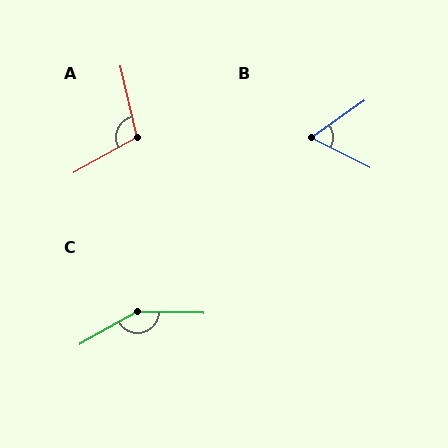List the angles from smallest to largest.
B (61°), A (106°), C (149°).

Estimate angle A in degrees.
Approximately 106 degrees.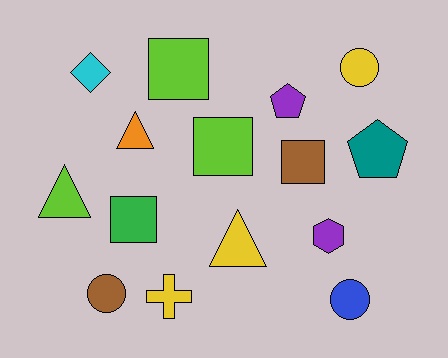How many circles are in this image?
There are 3 circles.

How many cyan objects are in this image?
There is 1 cyan object.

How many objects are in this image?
There are 15 objects.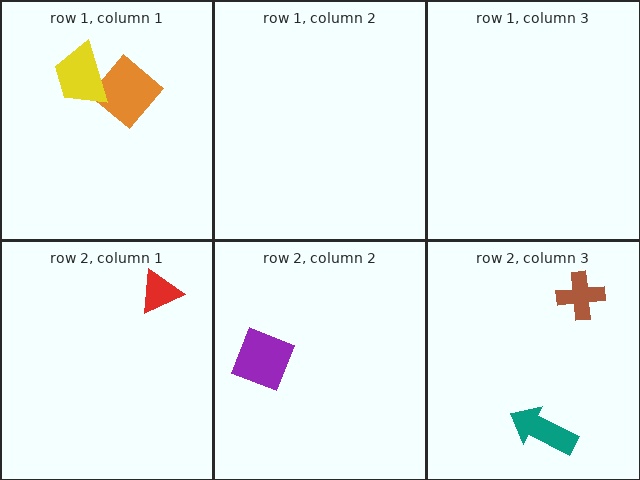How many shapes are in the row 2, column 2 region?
1.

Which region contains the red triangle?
The row 2, column 1 region.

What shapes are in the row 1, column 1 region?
The orange diamond, the yellow trapezoid.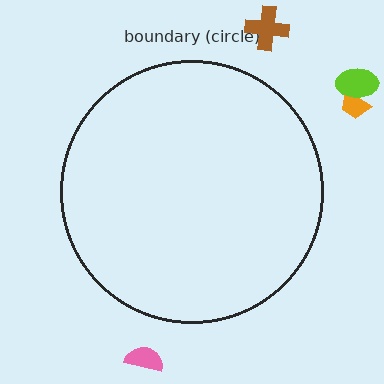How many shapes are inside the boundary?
0 inside, 4 outside.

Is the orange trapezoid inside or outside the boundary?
Outside.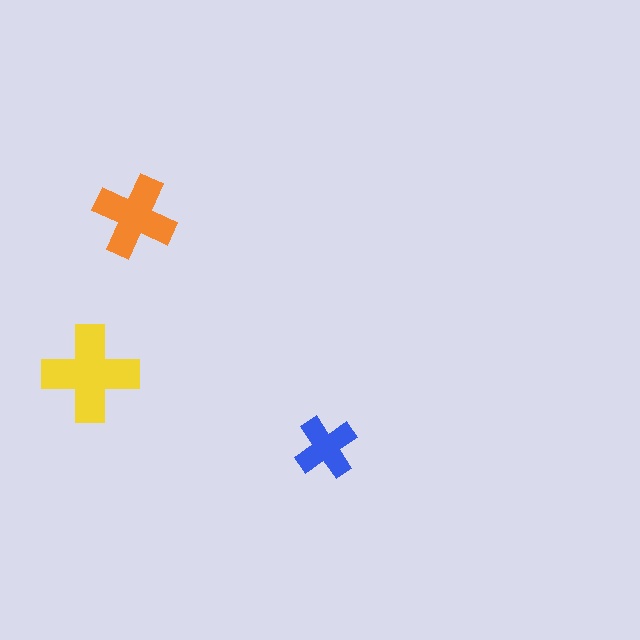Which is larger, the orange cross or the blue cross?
The orange one.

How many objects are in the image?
There are 3 objects in the image.